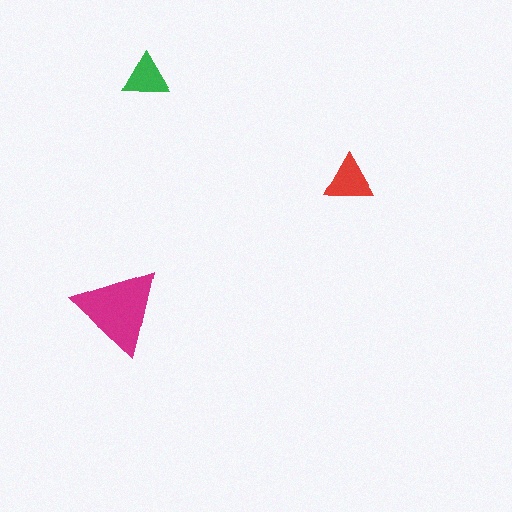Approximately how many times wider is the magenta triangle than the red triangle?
About 2 times wider.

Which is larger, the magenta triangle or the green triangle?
The magenta one.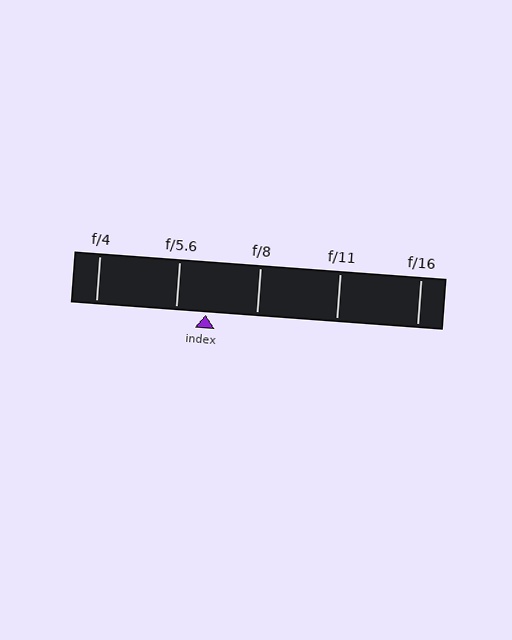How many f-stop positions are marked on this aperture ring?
There are 5 f-stop positions marked.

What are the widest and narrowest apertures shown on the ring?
The widest aperture shown is f/4 and the narrowest is f/16.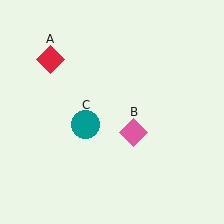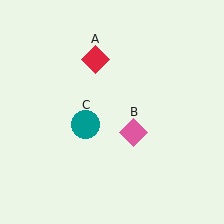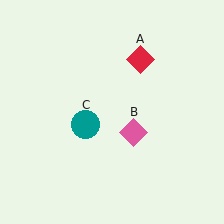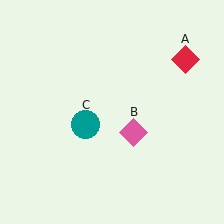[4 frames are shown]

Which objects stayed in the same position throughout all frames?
Pink diamond (object B) and teal circle (object C) remained stationary.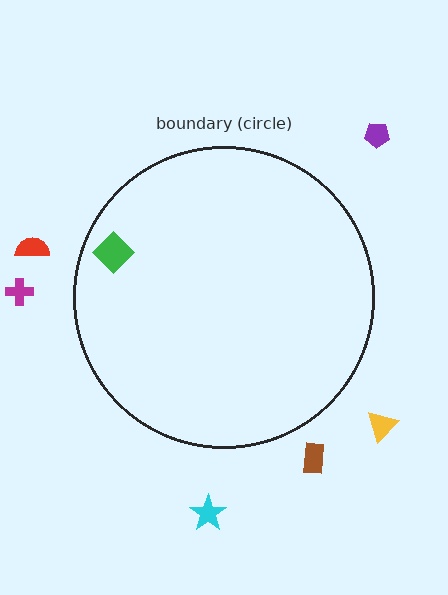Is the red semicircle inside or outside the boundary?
Outside.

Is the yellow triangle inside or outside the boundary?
Outside.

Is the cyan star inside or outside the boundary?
Outside.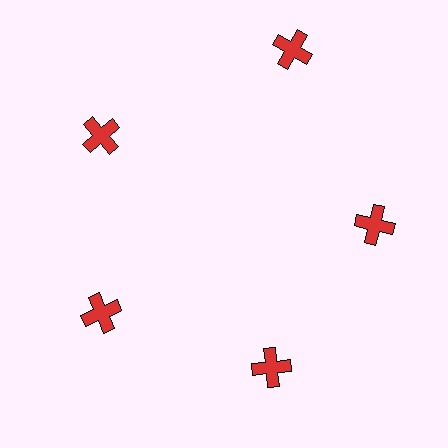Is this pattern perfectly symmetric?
No. The 5 red crosses are arranged in a ring, but one element near the 1 o'clock position is pushed outward from the center, breaking the 5-fold rotational symmetry.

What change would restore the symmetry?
The symmetry would be restored by moving it inward, back onto the ring so that all 5 crosses sit at equal angles and equal distance from the center.